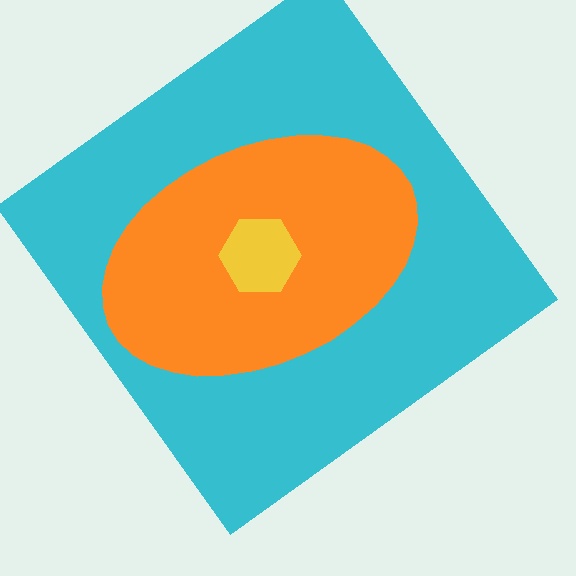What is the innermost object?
The yellow hexagon.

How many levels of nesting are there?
3.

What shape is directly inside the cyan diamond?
The orange ellipse.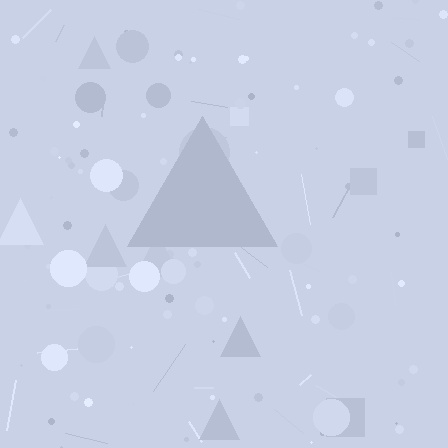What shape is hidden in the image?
A triangle is hidden in the image.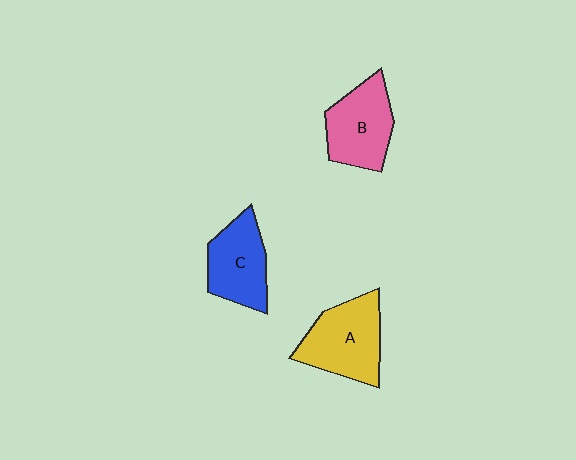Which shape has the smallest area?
Shape C (blue).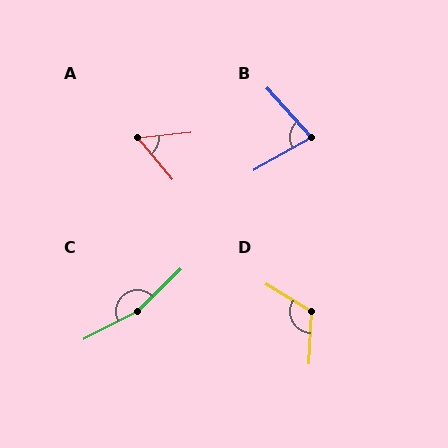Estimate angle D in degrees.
Approximately 119 degrees.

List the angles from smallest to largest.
A (56°), B (77°), D (119°), C (162°).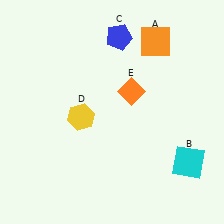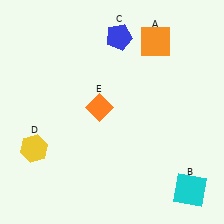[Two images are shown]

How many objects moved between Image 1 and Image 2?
3 objects moved between the two images.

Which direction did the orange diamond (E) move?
The orange diamond (E) moved left.